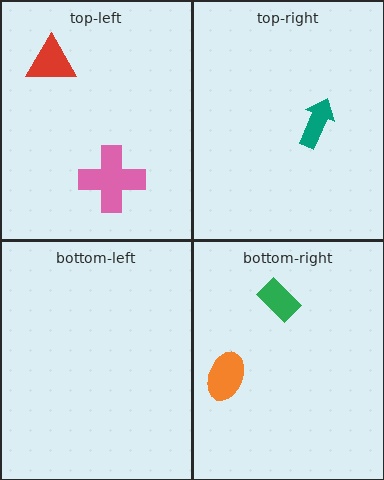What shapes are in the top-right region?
The teal arrow.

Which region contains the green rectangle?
The bottom-right region.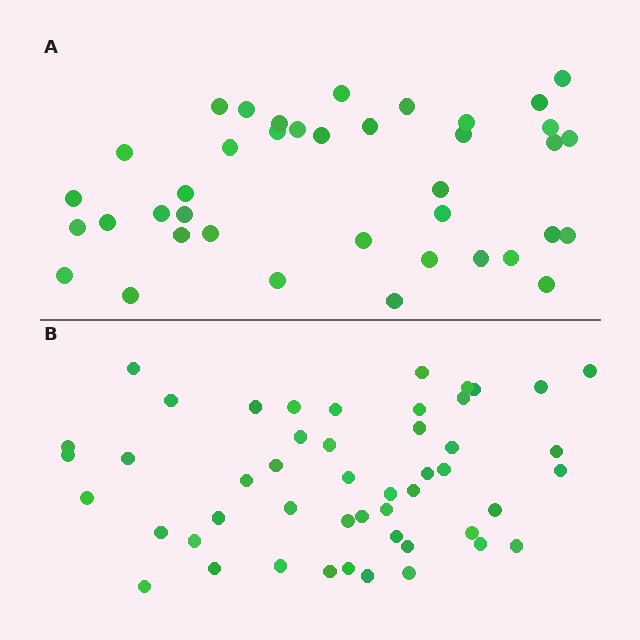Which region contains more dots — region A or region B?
Region B (the bottom region) has more dots.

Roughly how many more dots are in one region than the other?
Region B has roughly 10 or so more dots than region A.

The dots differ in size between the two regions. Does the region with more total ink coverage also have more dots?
No. Region A has more total ink coverage because its dots are larger, but region B actually contains more individual dots. Total area can be misleading — the number of items is what matters here.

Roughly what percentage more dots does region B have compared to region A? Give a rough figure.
About 25% more.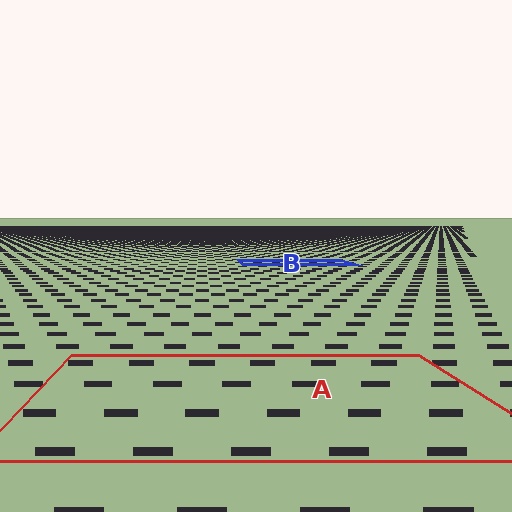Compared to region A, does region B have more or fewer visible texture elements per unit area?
Region B has more texture elements per unit area — they are packed more densely because it is farther away.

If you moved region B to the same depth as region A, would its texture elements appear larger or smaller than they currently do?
They would appear larger. At a closer depth, the same texture elements are projected at a bigger on-screen size.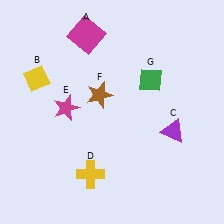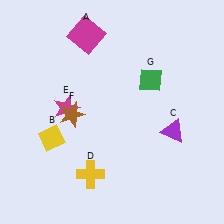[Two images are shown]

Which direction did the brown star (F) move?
The brown star (F) moved left.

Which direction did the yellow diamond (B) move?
The yellow diamond (B) moved down.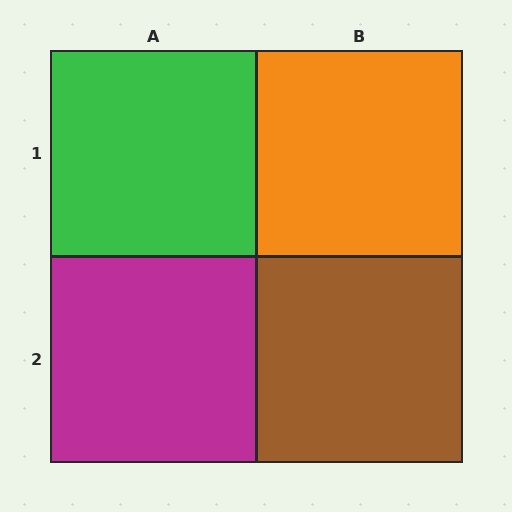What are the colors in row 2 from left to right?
Magenta, brown.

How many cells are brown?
1 cell is brown.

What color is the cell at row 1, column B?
Orange.